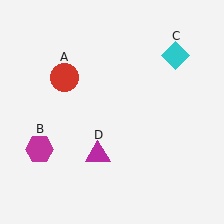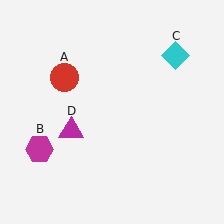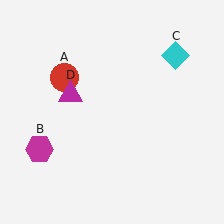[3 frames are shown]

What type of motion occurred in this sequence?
The magenta triangle (object D) rotated clockwise around the center of the scene.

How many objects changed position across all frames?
1 object changed position: magenta triangle (object D).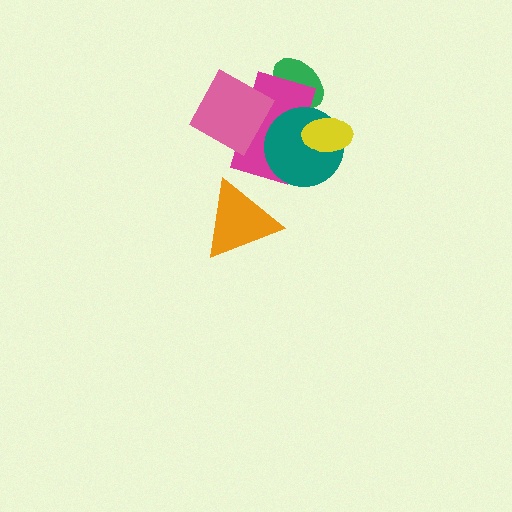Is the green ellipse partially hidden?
Yes, it is partially covered by another shape.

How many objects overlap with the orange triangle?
0 objects overlap with the orange triangle.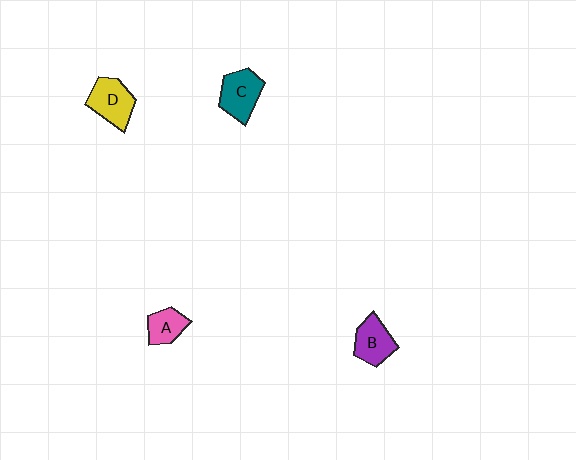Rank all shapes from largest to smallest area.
From largest to smallest: D (yellow), C (teal), B (purple), A (pink).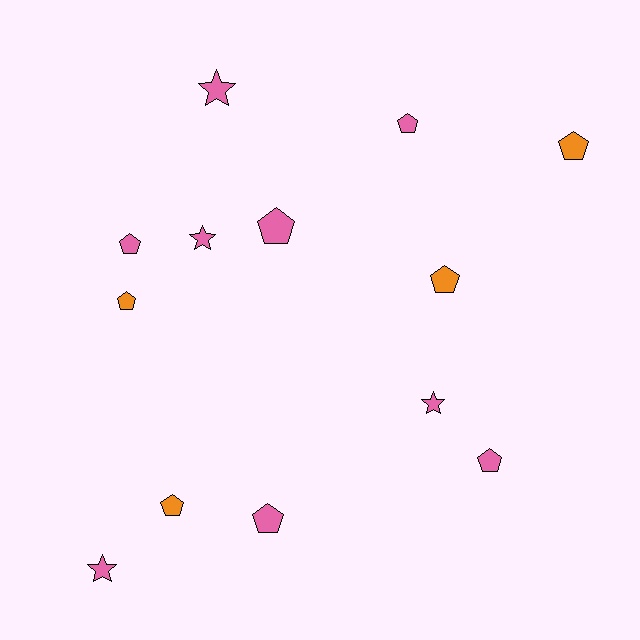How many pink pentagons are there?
There are 5 pink pentagons.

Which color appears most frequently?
Pink, with 9 objects.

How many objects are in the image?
There are 13 objects.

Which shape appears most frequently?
Pentagon, with 9 objects.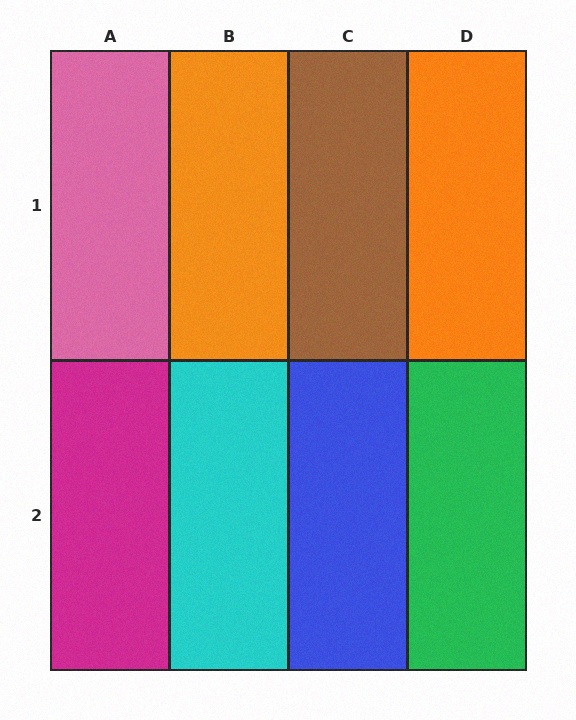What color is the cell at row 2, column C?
Blue.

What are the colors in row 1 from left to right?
Pink, orange, brown, orange.